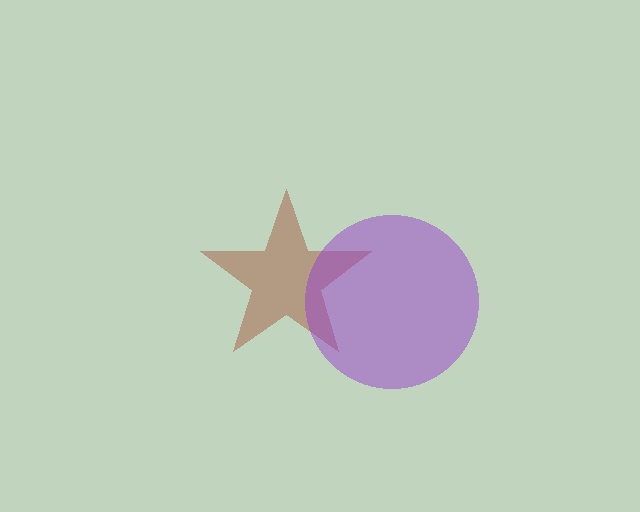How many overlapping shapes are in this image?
There are 2 overlapping shapes in the image.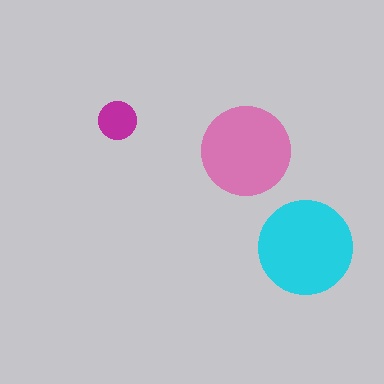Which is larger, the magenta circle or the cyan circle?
The cyan one.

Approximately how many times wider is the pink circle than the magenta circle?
About 2.5 times wider.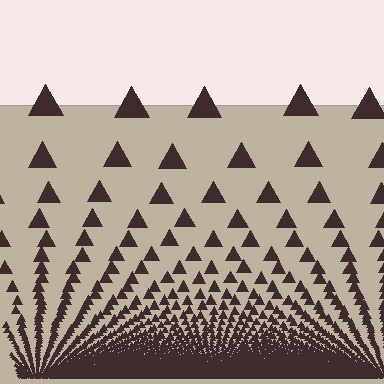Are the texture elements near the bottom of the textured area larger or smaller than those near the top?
Smaller. The gradient is inverted — elements near the bottom are smaller and denser.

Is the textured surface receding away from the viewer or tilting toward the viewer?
The surface appears to tilt toward the viewer. Texture elements get larger and sparser toward the top.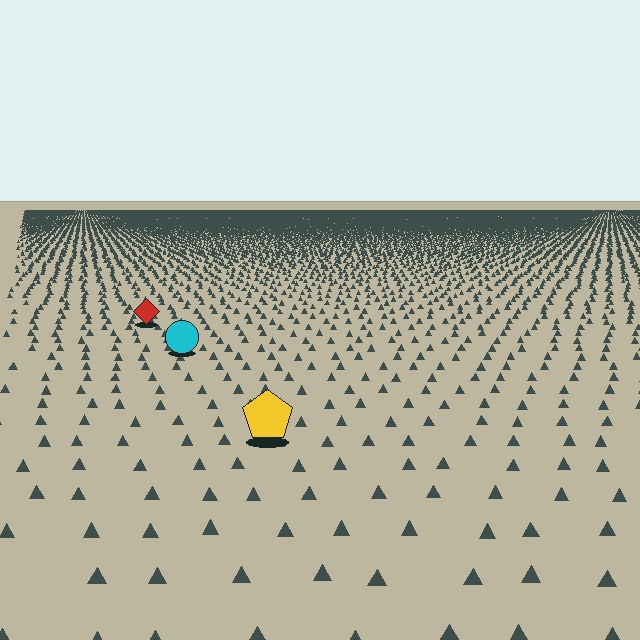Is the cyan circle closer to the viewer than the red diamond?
Yes. The cyan circle is closer — you can tell from the texture gradient: the ground texture is coarser near it.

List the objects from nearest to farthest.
From nearest to farthest: the yellow pentagon, the cyan circle, the red diamond.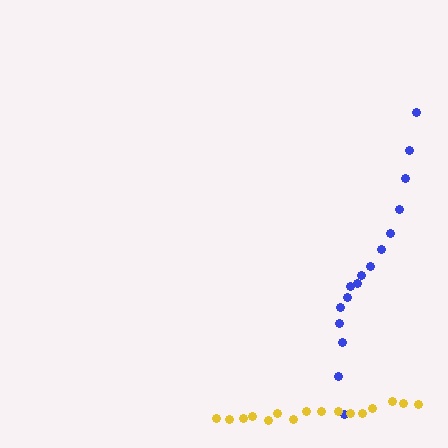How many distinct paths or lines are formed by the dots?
There are 2 distinct paths.